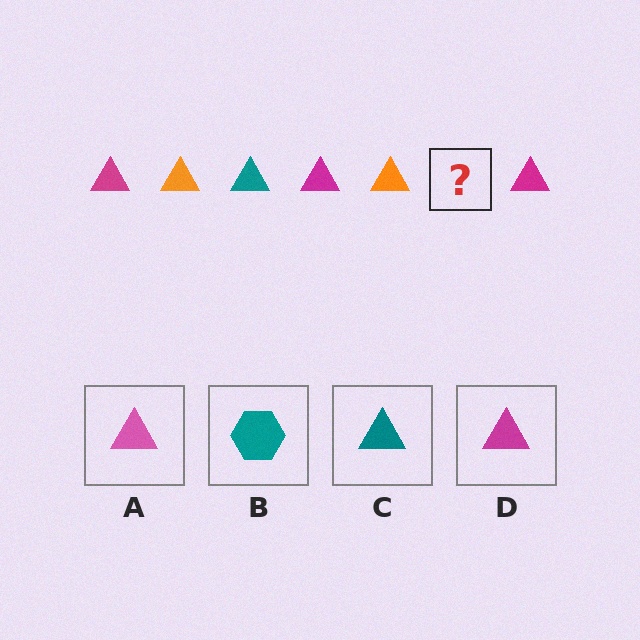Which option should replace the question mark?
Option C.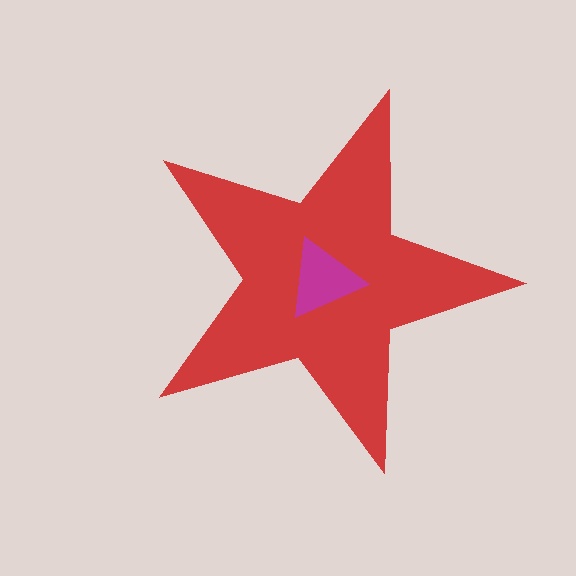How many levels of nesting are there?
2.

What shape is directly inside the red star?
The magenta triangle.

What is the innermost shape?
The magenta triangle.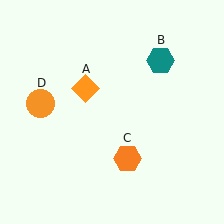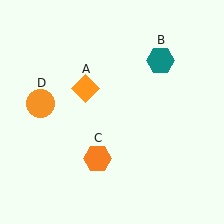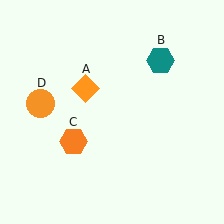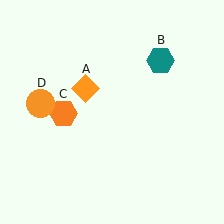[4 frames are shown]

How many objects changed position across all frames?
1 object changed position: orange hexagon (object C).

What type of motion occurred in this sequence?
The orange hexagon (object C) rotated clockwise around the center of the scene.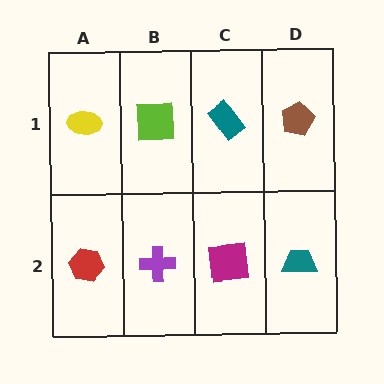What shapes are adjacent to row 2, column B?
A lime square (row 1, column B), a red hexagon (row 2, column A), a magenta square (row 2, column C).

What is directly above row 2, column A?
A yellow ellipse.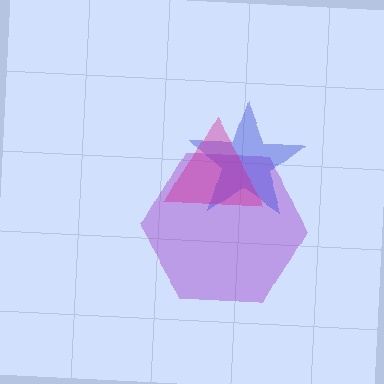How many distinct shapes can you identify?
There are 3 distinct shapes: a purple hexagon, a blue star, a magenta triangle.